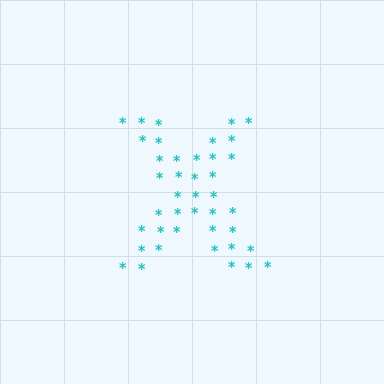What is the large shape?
The large shape is the letter X.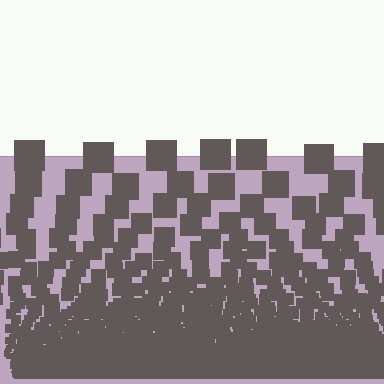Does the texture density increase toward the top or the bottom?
Density increases toward the bottom.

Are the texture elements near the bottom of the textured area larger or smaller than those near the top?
Smaller. The gradient is inverted — elements near the bottom are smaller and denser.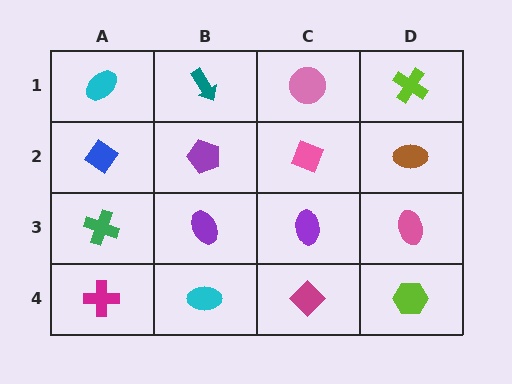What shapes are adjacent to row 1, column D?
A brown ellipse (row 2, column D), a pink circle (row 1, column C).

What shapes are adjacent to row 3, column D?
A brown ellipse (row 2, column D), a lime hexagon (row 4, column D), a purple ellipse (row 3, column C).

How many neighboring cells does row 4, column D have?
2.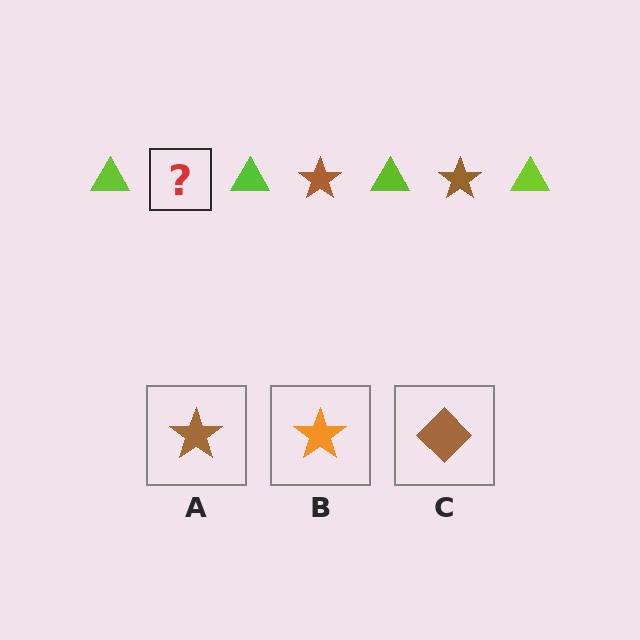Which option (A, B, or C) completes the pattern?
A.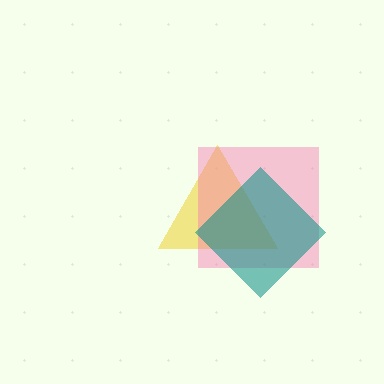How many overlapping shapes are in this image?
There are 3 overlapping shapes in the image.